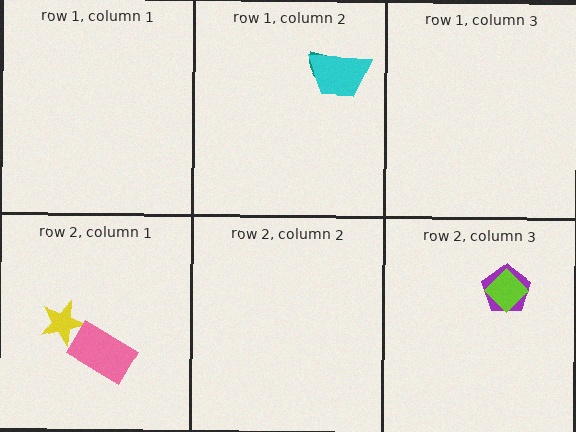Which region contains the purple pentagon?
The row 2, column 3 region.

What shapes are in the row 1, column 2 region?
The teal semicircle, the cyan trapezoid.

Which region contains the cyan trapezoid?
The row 1, column 2 region.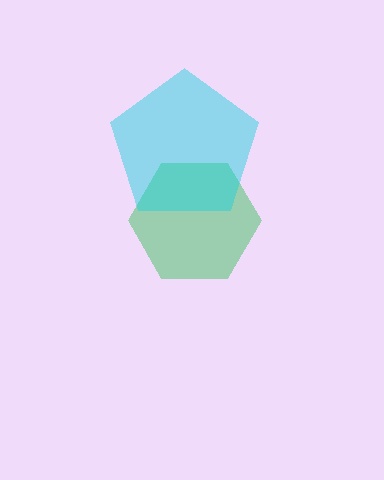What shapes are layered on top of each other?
The layered shapes are: a green hexagon, a cyan pentagon.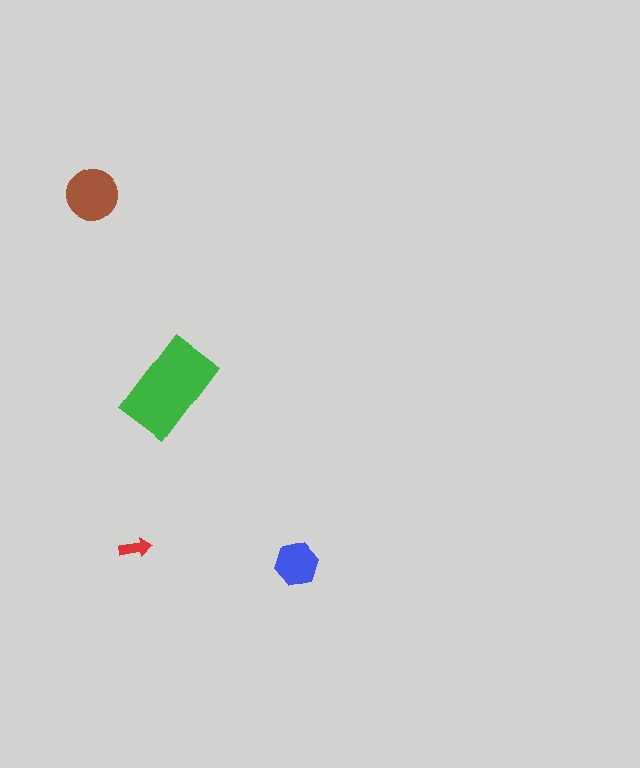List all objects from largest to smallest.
The green rectangle, the brown circle, the blue hexagon, the red arrow.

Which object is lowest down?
The blue hexagon is bottommost.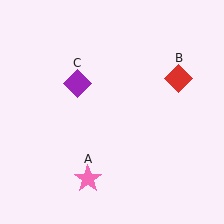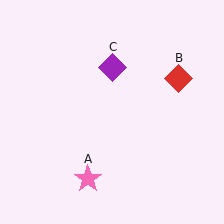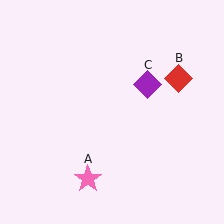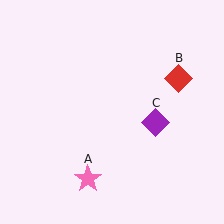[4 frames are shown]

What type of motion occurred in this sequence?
The purple diamond (object C) rotated clockwise around the center of the scene.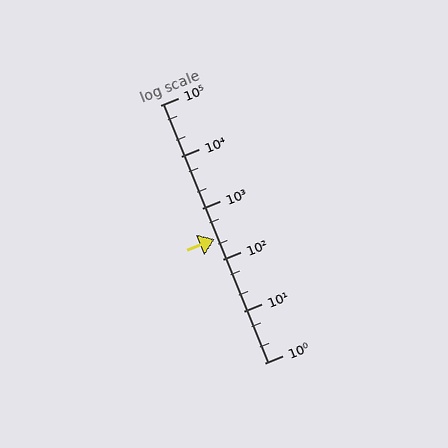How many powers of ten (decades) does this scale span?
The scale spans 5 decades, from 1 to 100000.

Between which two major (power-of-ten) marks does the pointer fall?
The pointer is between 100 and 1000.